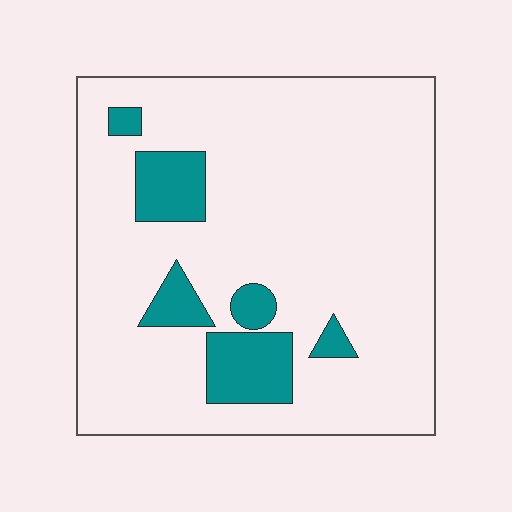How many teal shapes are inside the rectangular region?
6.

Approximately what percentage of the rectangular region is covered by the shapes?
Approximately 15%.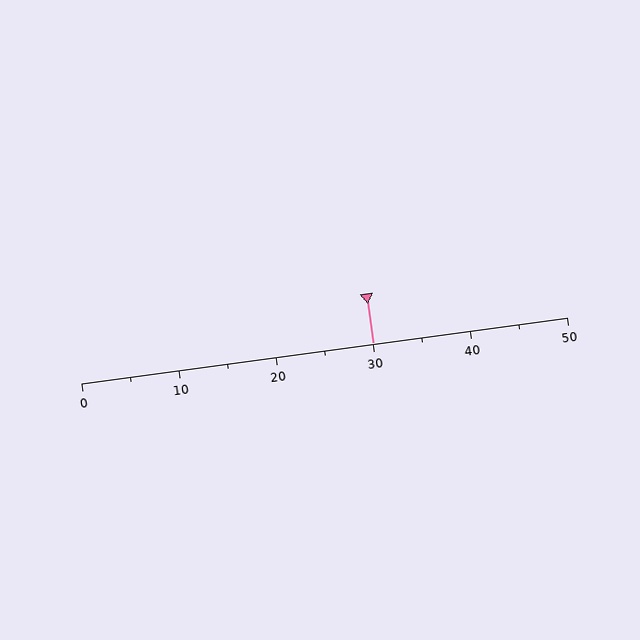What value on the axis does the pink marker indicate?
The marker indicates approximately 30.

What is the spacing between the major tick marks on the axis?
The major ticks are spaced 10 apart.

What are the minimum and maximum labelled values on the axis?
The axis runs from 0 to 50.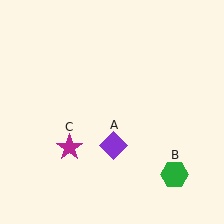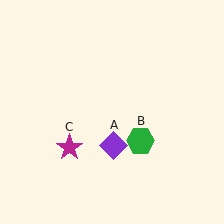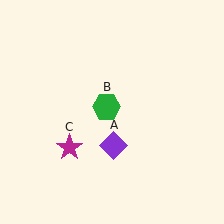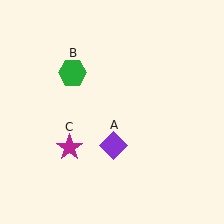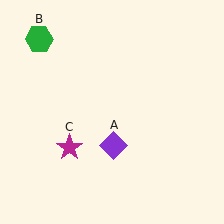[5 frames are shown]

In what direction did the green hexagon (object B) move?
The green hexagon (object B) moved up and to the left.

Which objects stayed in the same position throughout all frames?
Purple diamond (object A) and magenta star (object C) remained stationary.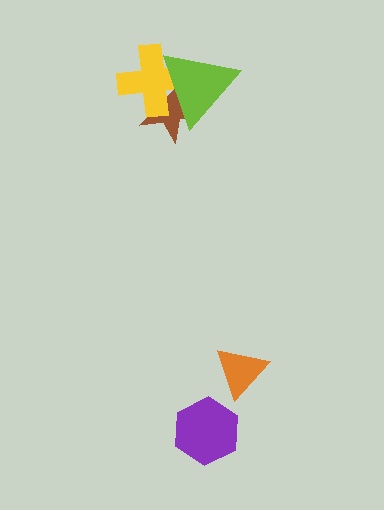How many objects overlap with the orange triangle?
0 objects overlap with the orange triangle.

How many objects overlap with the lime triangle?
2 objects overlap with the lime triangle.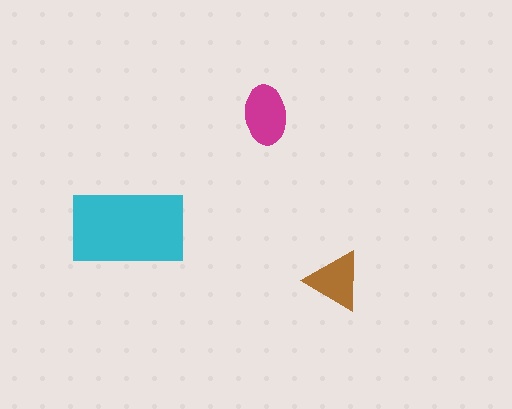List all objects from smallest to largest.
The brown triangle, the magenta ellipse, the cyan rectangle.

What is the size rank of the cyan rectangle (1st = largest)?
1st.